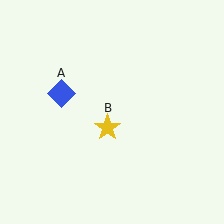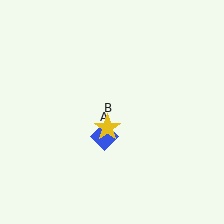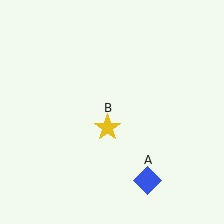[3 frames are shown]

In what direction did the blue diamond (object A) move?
The blue diamond (object A) moved down and to the right.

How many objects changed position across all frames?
1 object changed position: blue diamond (object A).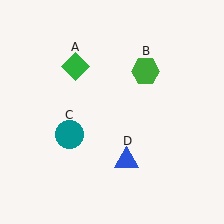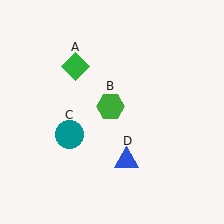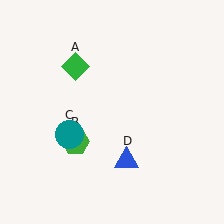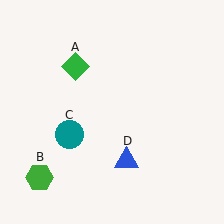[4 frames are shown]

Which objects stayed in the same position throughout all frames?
Green diamond (object A) and teal circle (object C) and blue triangle (object D) remained stationary.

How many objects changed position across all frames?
1 object changed position: green hexagon (object B).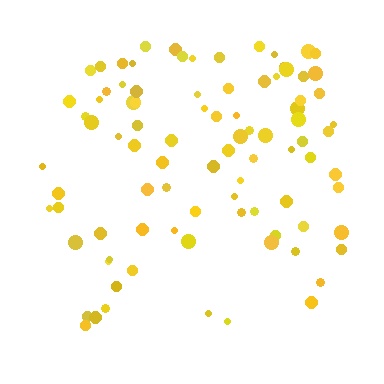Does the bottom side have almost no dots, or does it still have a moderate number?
Still a moderate number, just noticeably fewer than the top.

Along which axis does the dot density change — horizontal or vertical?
Vertical.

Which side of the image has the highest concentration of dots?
The top.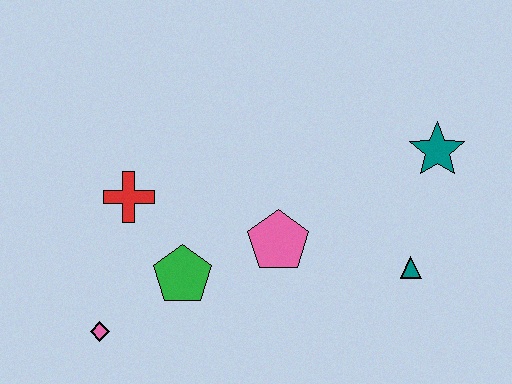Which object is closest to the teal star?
The teal triangle is closest to the teal star.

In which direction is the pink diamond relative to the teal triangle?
The pink diamond is to the left of the teal triangle.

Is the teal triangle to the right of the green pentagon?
Yes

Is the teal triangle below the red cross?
Yes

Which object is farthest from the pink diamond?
The teal star is farthest from the pink diamond.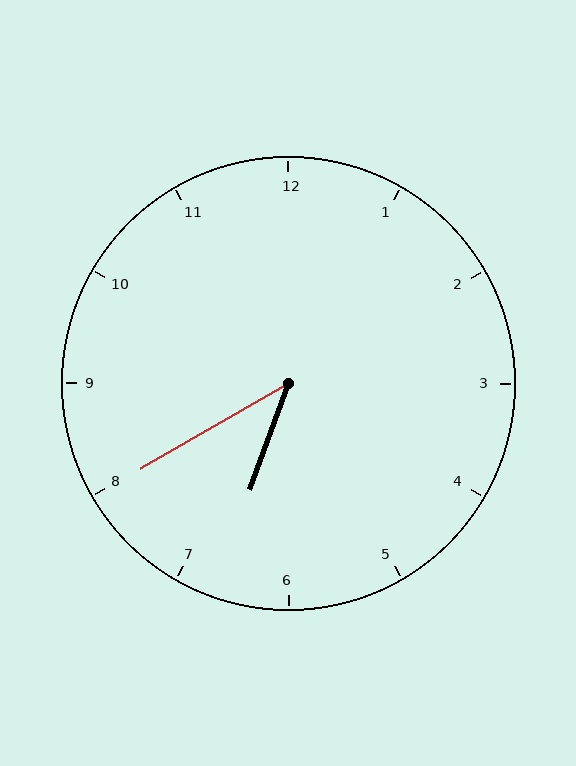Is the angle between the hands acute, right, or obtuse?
It is acute.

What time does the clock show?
6:40.